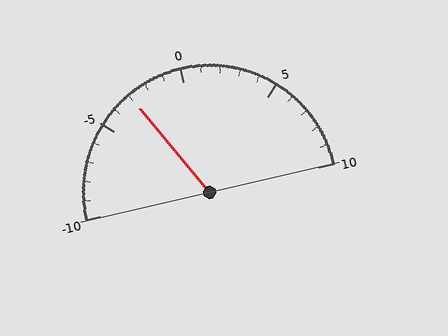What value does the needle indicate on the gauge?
The needle indicates approximately -3.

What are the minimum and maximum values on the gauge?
The gauge ranges from -10 to 10.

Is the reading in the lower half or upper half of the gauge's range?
The reading is in the lower half of the range (-10 to 10).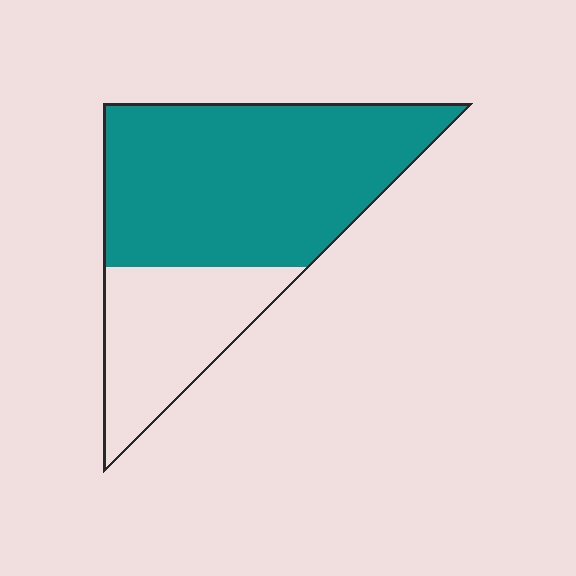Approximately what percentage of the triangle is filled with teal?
Approximately 70%.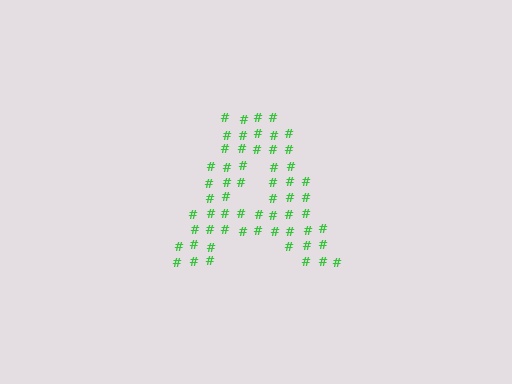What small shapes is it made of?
It is made of small hash symbols.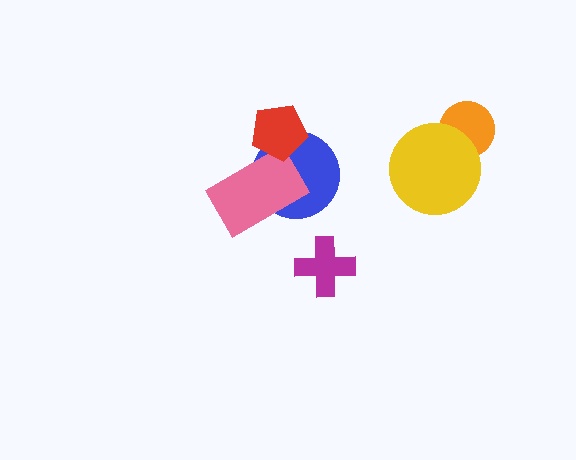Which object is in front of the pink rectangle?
The red pentagon is in front of the pink rectangle.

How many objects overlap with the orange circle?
1 object overlaps with the orange circle.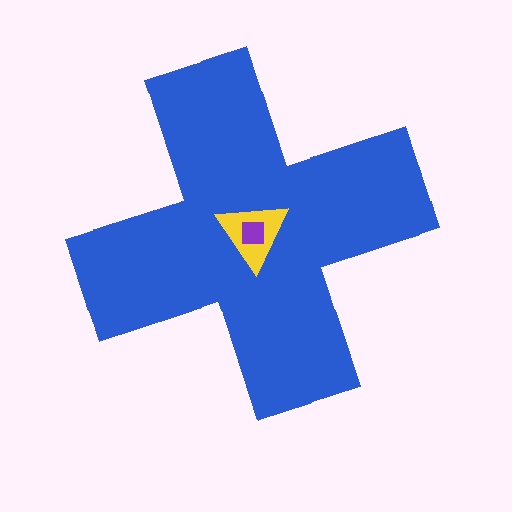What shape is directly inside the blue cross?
The yellow triangle.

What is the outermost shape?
The blue cross.